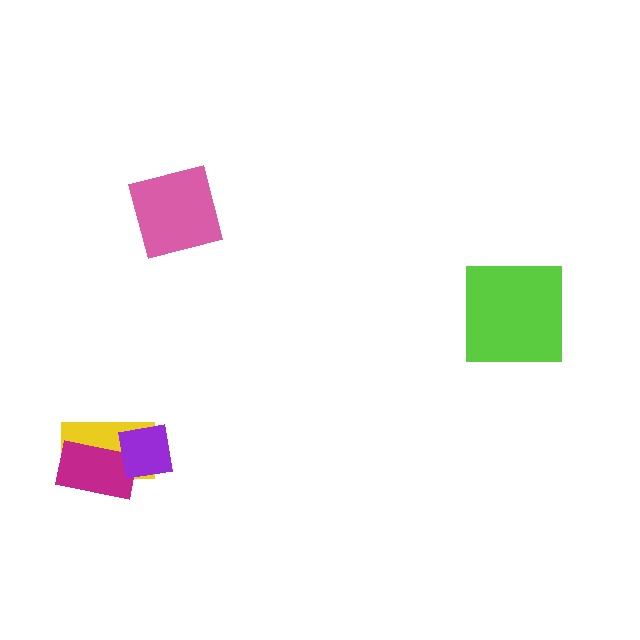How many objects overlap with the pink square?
0 objects overlap with the pink square.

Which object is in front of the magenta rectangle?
The purple square is in front of the magenta rectangle.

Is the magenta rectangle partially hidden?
Yes, it is partially covered by another shape.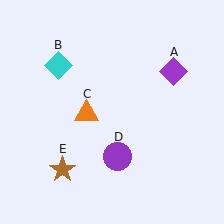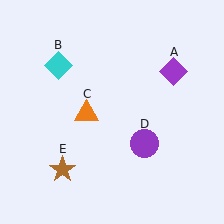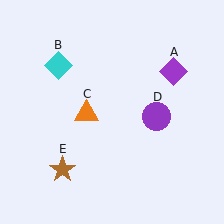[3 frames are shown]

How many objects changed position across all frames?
1 object changed position: purple circle (object D).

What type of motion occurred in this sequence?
The purple circle (object D) rotated counterclockwise around the center of the scene.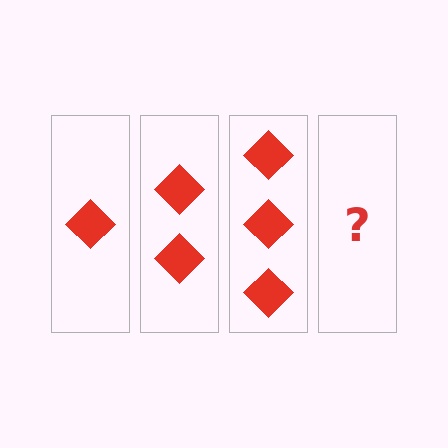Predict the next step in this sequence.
The next step is 4 diamonds.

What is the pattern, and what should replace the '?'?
The pattern is that each step adds one more diamond. The '?' should be 4 diamonds.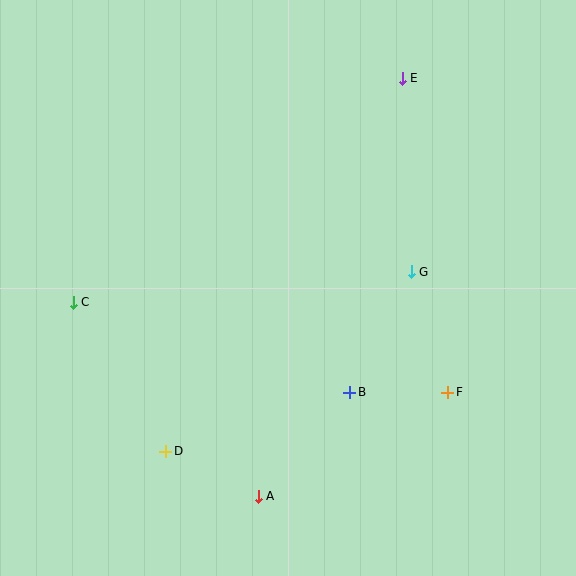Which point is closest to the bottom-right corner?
Point F is closest to the bottom-right corner.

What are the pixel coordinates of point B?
Point B is at (350, 392).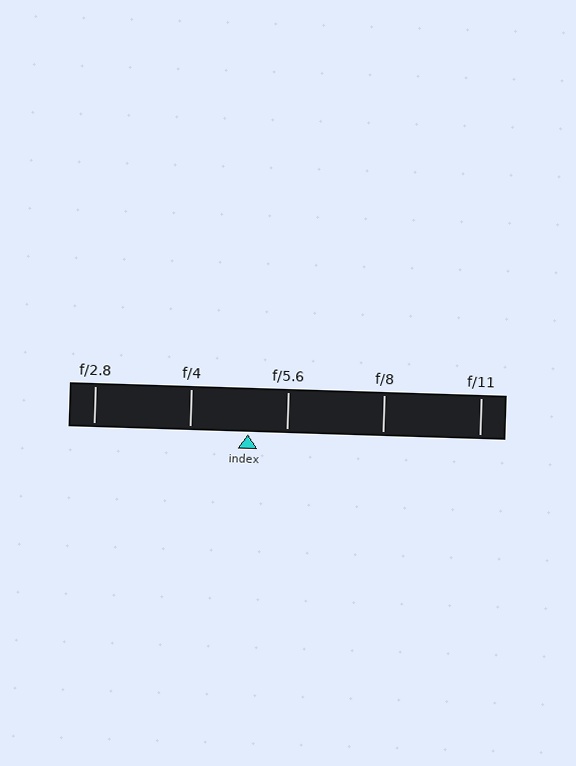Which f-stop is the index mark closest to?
The index mark is closest to f/5.6.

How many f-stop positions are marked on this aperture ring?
There are 5 f-stop positions marked.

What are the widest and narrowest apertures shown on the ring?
The widest aperture shown is f/2.8 and the narrowest is f/11.